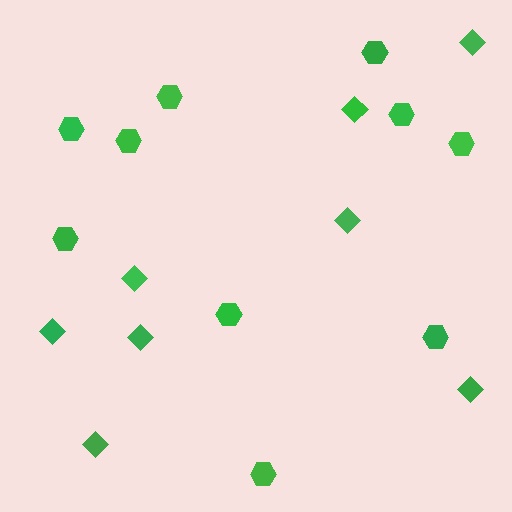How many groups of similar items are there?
There are 2 groups: one group of hexagons (10) and one group of diamonds (8).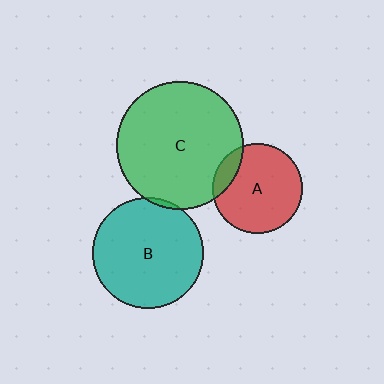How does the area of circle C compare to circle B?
Approximately 1.3 times.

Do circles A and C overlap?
Yes.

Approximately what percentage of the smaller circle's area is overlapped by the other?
Approximately 15%.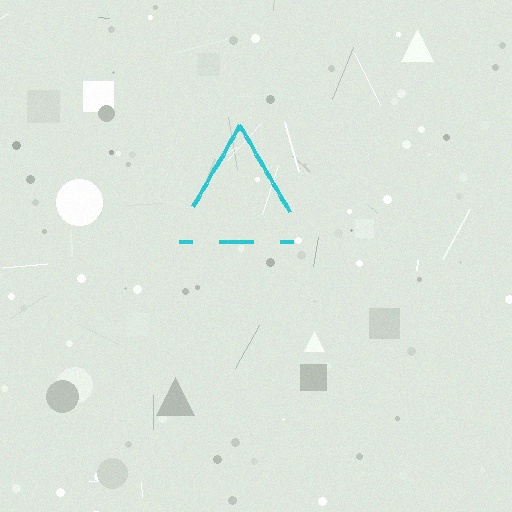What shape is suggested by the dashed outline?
The dashed outline suggests a triangle.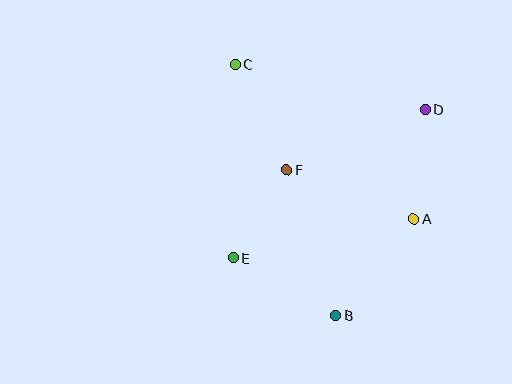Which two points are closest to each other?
Points E and F are closest to each other.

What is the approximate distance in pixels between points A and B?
The distance between A and B is approximately 124 pixels.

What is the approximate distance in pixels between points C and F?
The distance between C and F is approximately 118 pixels.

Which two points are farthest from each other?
Points B and C are farthest from each other.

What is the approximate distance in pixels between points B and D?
The distance between B and D is approximately 225 pixels.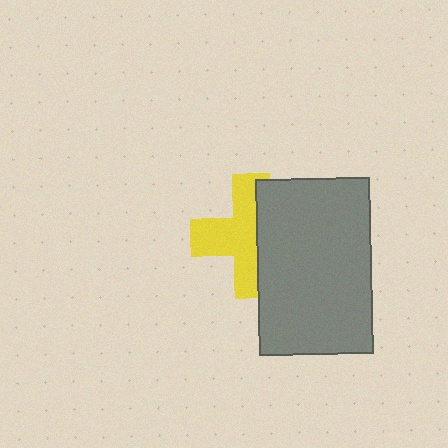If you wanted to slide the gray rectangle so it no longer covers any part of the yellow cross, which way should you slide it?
Slide it right — that is the most direct way to separate the two shapes.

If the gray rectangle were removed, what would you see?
You would see the complete yellow cross.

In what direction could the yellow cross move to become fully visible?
The yellow cross could move left. That would shift it out from behind the gray rectangle entirely.